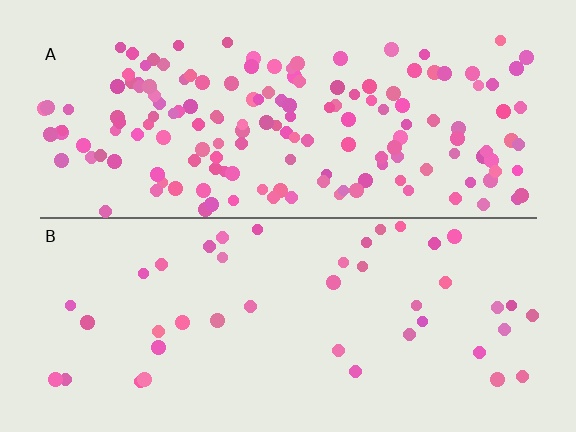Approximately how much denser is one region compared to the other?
Approximately 3.7× — region A over region B.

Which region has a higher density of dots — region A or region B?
A (the top).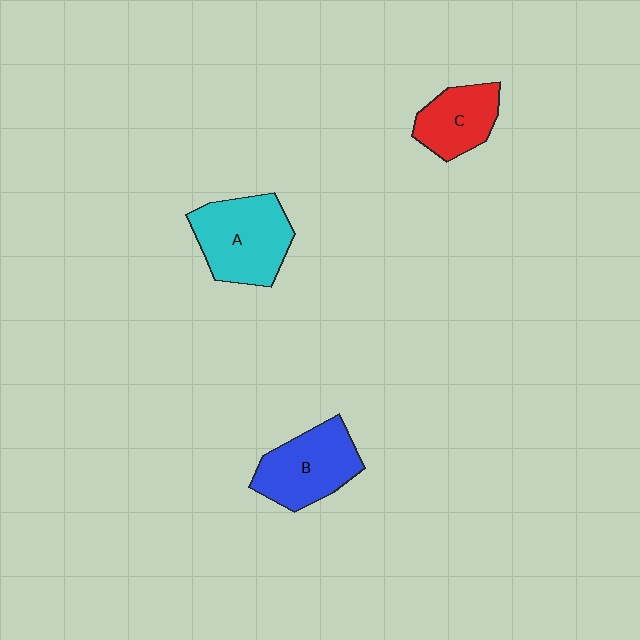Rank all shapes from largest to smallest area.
From largest to smallest: A (cyan), B (blue), C (red).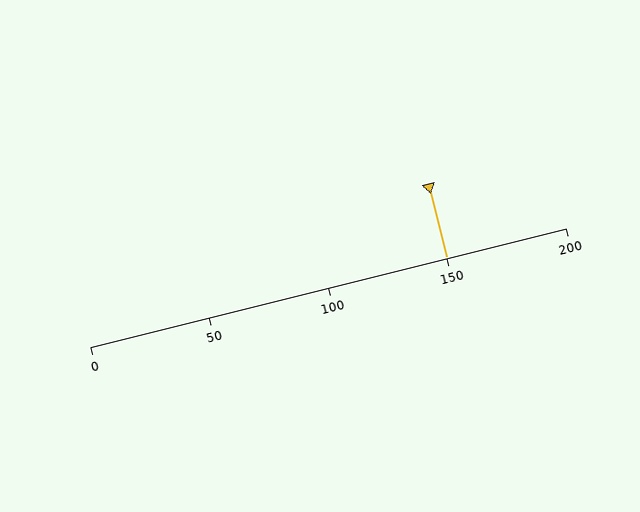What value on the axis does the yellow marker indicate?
The marker indicates approximately 150.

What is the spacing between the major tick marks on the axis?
The major ticks are spaced 50 apart.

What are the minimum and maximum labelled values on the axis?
The axis runs from 0 to 200.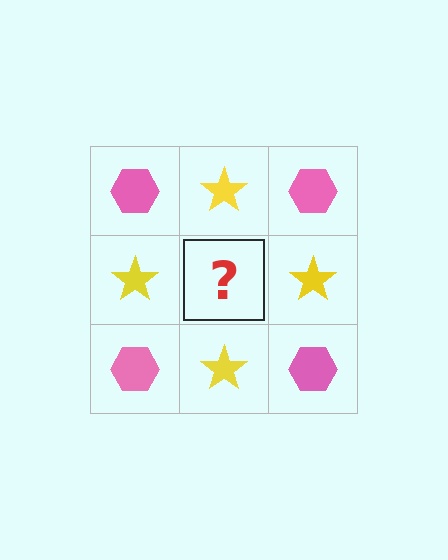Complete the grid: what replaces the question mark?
The question mark should be replaced with a pink hexagon.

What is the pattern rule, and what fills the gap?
The rule is that it alternates pink hexagon and yellow star in a checkerboard pattern. The gap should be filled with a pink hexagon.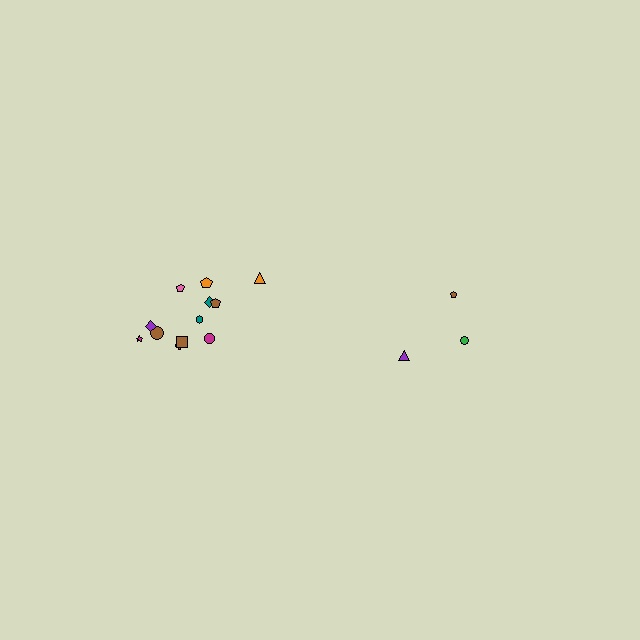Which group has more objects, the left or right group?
The left group.